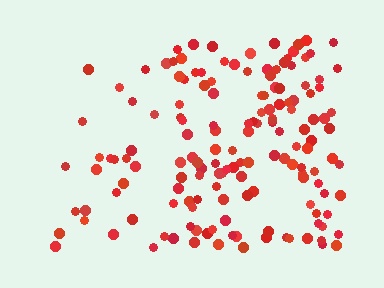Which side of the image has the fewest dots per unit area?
The left.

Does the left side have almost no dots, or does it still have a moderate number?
Still a moderate number, just noticeably fewer than the right.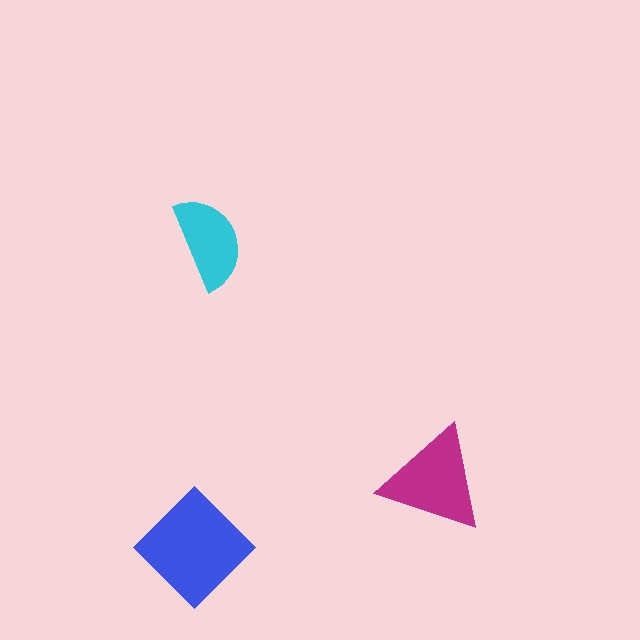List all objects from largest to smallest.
The blue diamond, the magenta triangle, the cyan semicircle.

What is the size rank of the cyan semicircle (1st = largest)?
3rd.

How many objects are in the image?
There are 3 objects in the image.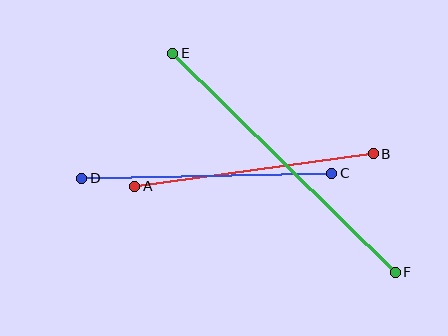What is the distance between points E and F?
The distance is approximately 312 pixels.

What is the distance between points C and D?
The distance is approximately 250 pixels.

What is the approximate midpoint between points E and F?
The midpoint is at approximately (284, 163) pixels.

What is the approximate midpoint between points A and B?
The midpoint is at approximately (254, 170) pixels.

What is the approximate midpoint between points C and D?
The midpoint is at approximately (207, 176) pixels.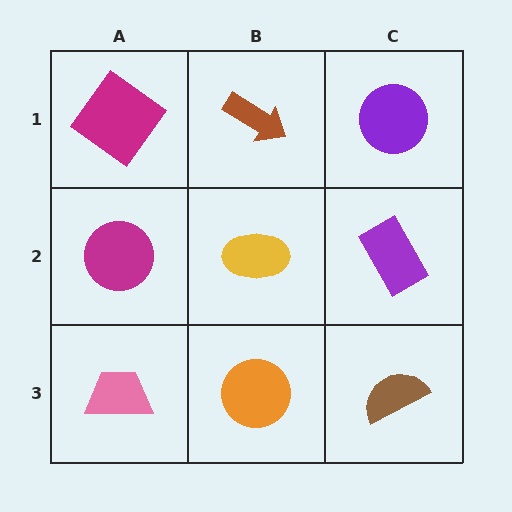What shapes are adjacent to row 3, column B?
A yellow ellipse (row 2, column B), a pink trapezoid (row 3, column A), a brown semicircle (row 3, column C).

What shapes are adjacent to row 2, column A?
A magenta diamond (row 1, column A), a pink trapezoid (row 3, column A), a yellow ellipse (row 2, column B).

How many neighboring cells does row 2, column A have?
3.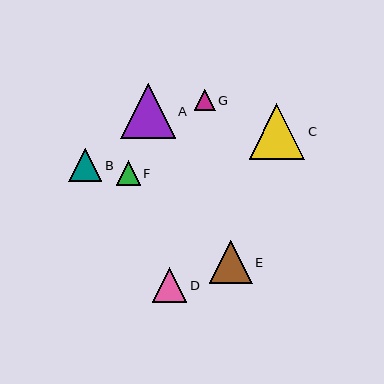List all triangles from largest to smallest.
From largest to smallest: C, A, E, D, B, F, G.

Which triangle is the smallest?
Triangle G is the smallest with a size of approximately 20 pixels.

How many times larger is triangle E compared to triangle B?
Triangle E is approximately 1.3 times the size of triangle B.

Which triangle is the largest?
Triangle C is the largest with a size of approximately 56 pixels.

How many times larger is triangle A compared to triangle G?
Triangle A is approximately 2.7 times the size of triangle G.